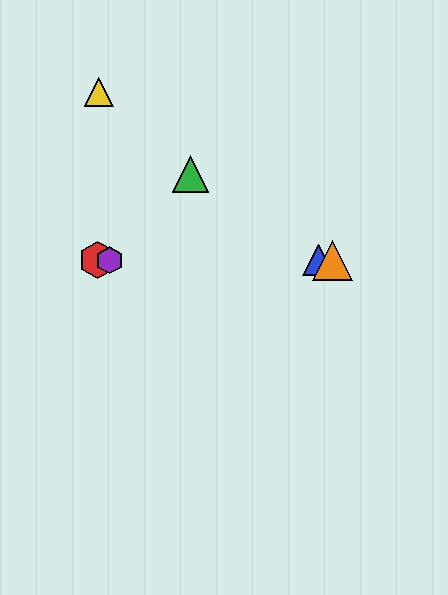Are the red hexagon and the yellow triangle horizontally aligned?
No, the red hexagon is at y≈260 and the yellow triangle is at y≈92.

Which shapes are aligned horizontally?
The red hexagon, the blue triangle, the purple hexagon, the orange triangle are aligned horizontally.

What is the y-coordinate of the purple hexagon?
The purple hexagon is at y≈260.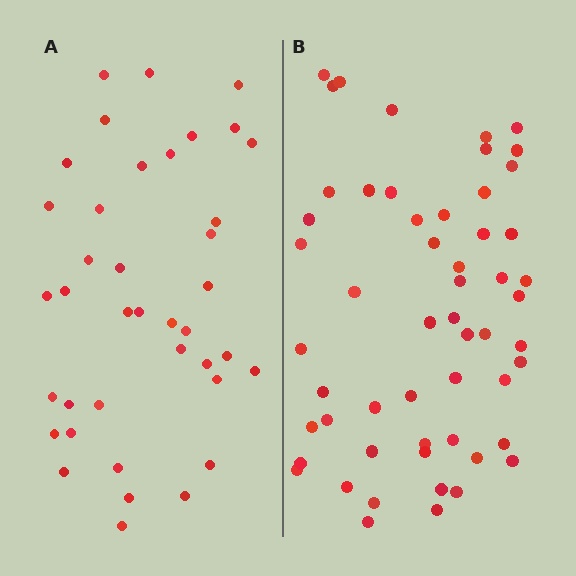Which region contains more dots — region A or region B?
Region B (the right region) has more dots.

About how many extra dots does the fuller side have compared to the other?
Region B has approximately 15 more dots than region A.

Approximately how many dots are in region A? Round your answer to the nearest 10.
About 40 dots. (The exact count is 39, which rounds to 40.)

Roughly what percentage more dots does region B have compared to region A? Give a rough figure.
About 40% more.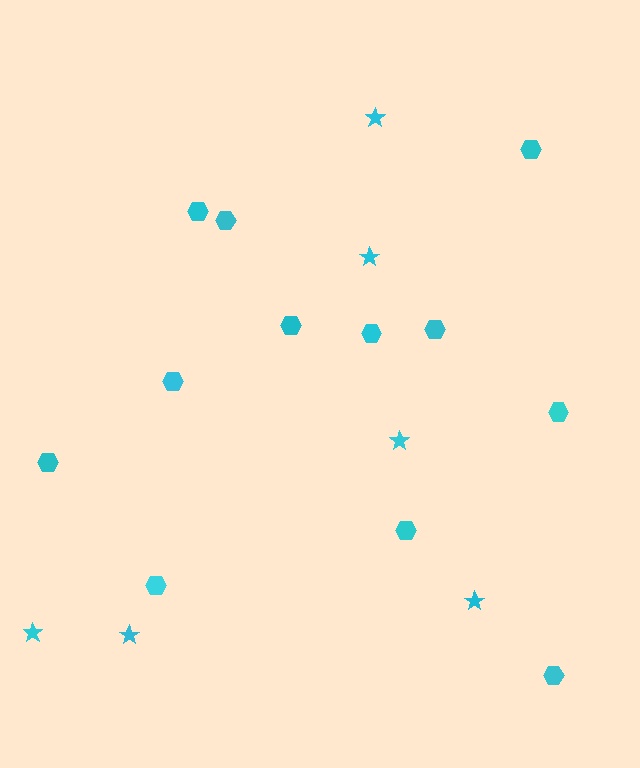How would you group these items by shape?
There are 2 groups: one group of hexagons (12) and one group of stars (6).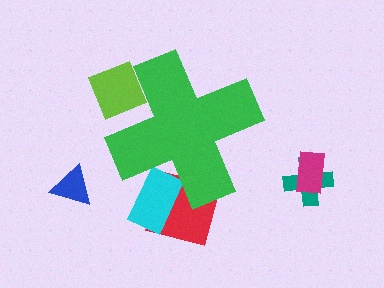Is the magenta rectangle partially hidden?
No, the magenta rectangle is fully visible.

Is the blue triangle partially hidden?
No, the blue triangle is fully visible.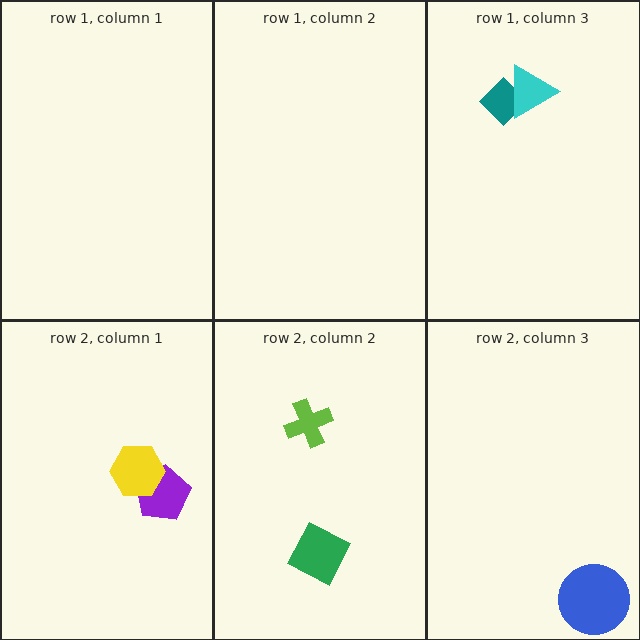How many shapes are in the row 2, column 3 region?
1.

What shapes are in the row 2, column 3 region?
The blue circle.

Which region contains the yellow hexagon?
The row 2, column 1 region.